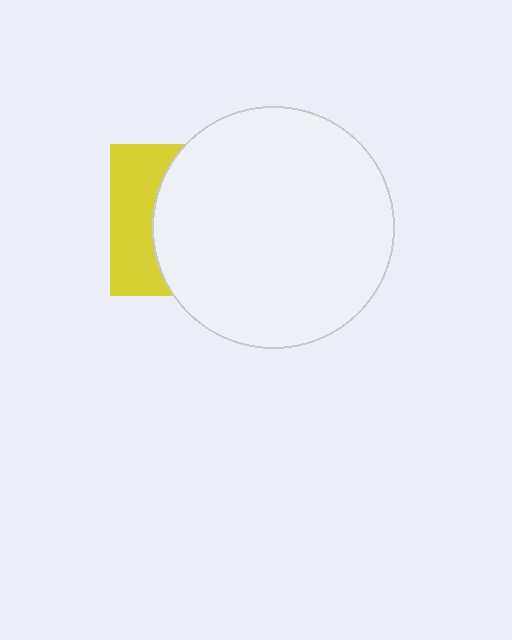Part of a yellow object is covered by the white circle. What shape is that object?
It is a square.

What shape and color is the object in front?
The object in front is a white circle.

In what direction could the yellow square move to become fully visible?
The yellow square could move left. That would shift it out from behind the white circle entirely.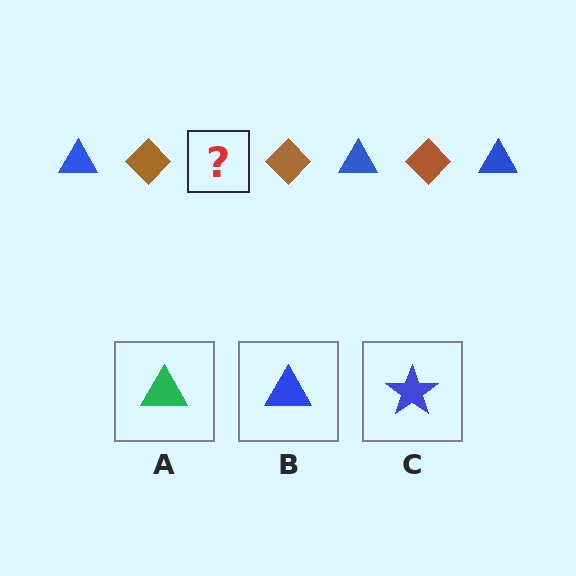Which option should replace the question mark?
Option B.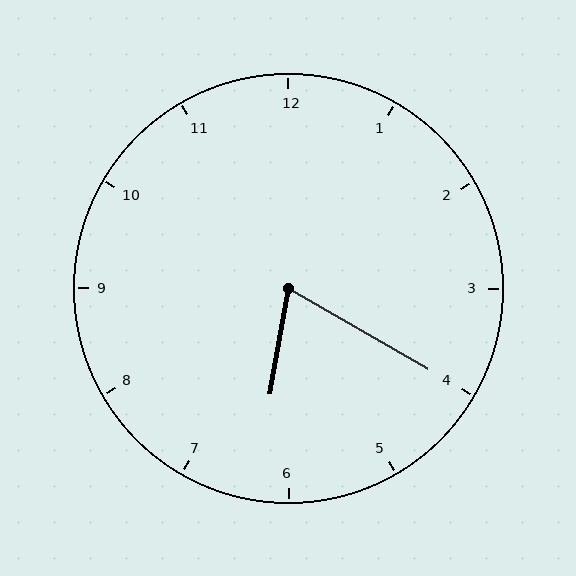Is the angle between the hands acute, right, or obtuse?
It is acute.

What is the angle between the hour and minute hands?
Approximately 70 degrees.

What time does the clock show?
6:20.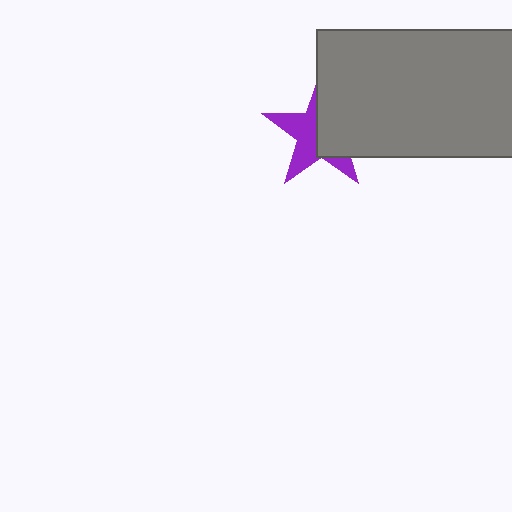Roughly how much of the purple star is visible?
About half of it is visible (roughly 49%).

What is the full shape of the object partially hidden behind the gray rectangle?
The partially hidden object is a purple star.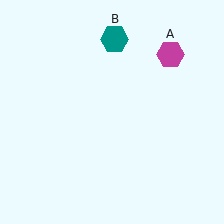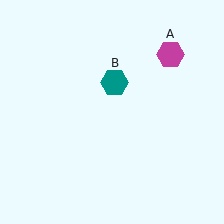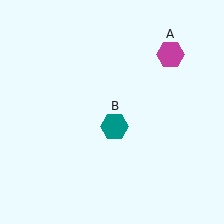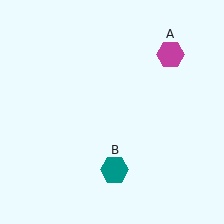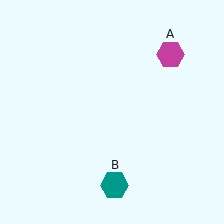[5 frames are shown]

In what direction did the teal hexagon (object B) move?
The teal hexagon (object B) moved down.